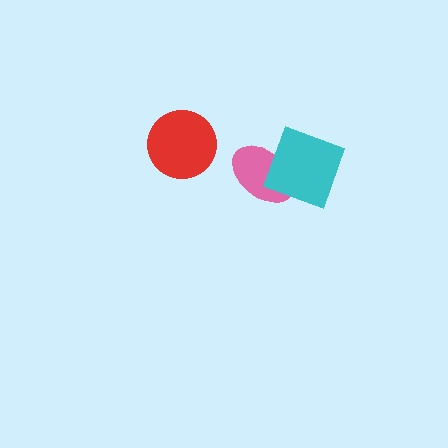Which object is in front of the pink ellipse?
The cyan diamond is in front of the pink ellipse.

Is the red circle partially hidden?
No, no other shape covers it.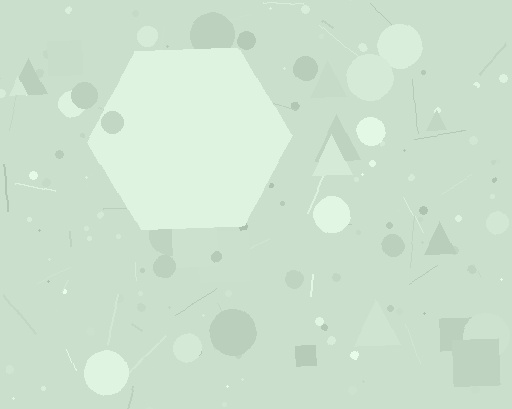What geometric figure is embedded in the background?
A hexagon is embedded in the background.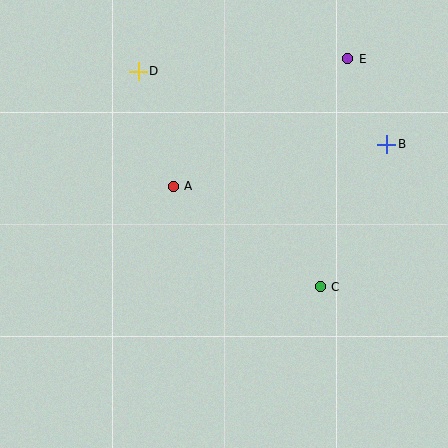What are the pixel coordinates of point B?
Point B is at (387, 144).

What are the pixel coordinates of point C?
Point C is at (320, 287).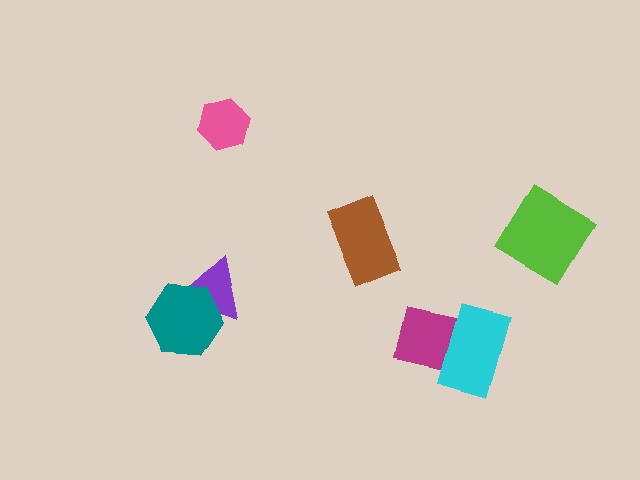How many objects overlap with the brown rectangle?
0 objects overlap with the brown rectangle.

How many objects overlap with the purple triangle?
1 object overlaps with the purple triangle.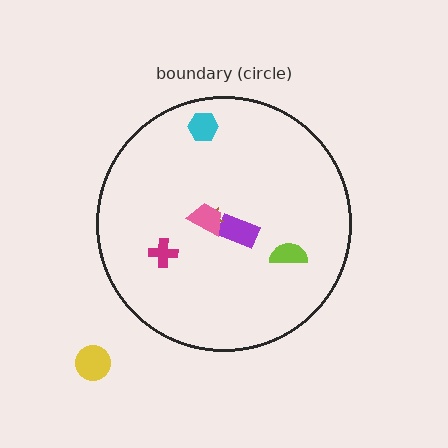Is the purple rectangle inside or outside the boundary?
Inside.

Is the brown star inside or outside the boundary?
Inside.